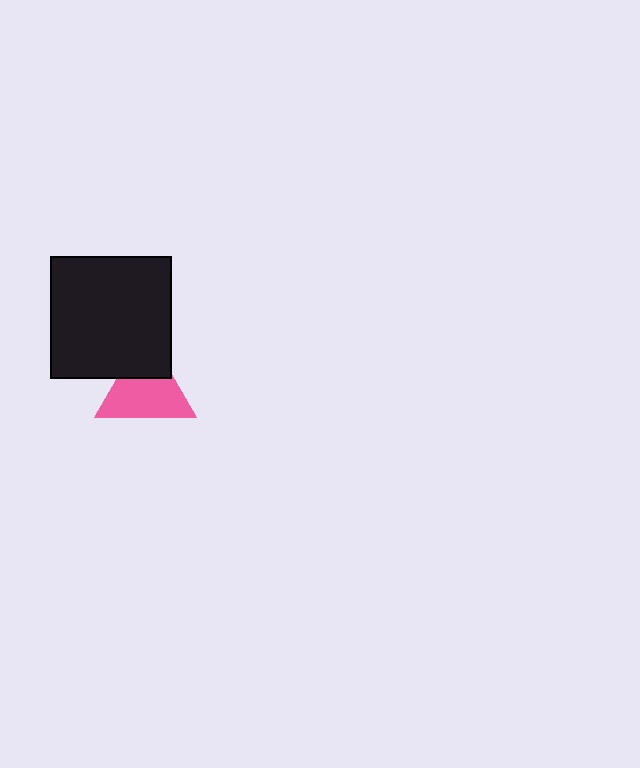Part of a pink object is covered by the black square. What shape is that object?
It is a triangle.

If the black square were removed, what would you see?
You would see the complete pink triangle.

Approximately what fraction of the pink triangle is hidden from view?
Roughly 33% of the pink triangle is hidden behind the black square.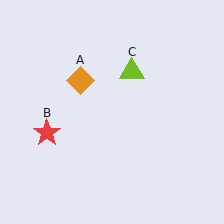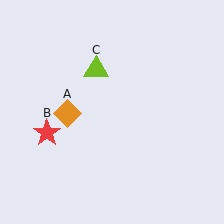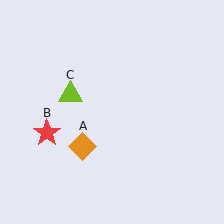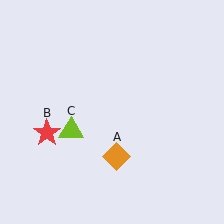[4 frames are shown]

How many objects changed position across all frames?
2 objects changed position: orange diamond (object A), lime triangle (object C).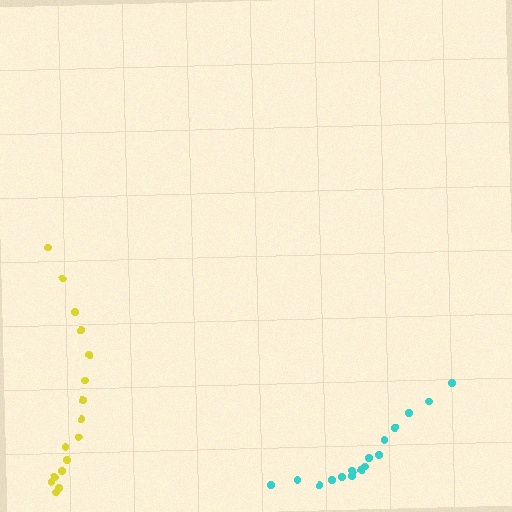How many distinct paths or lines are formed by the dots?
There are 2 distinct paths.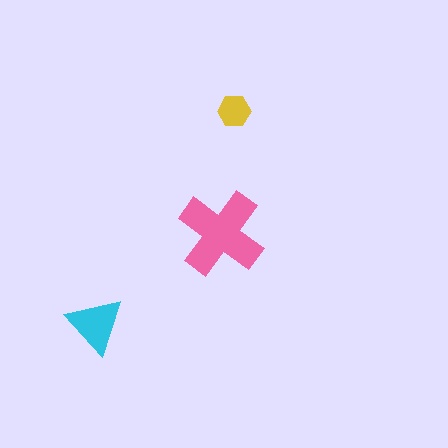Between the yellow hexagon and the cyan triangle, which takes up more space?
The cyan triangle.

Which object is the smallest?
The yellow hexagon.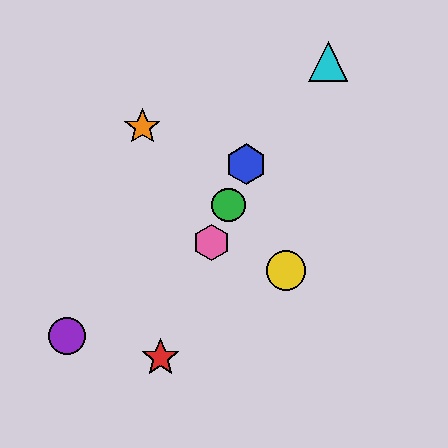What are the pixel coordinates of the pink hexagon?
The pink hexagon is at (212, 242).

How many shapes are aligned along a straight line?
4 shapes (the red star, the blue hexagon, the green circle, the pink hexagon) are aligned along a straight line.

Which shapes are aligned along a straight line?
The red star, the blue hexagon, the green circle, the pink hexagon are aligned along a straight line.